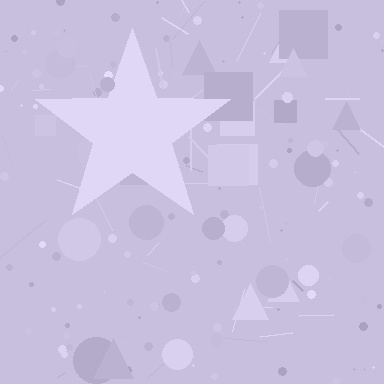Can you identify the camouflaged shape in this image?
The camouflaged shape is a star.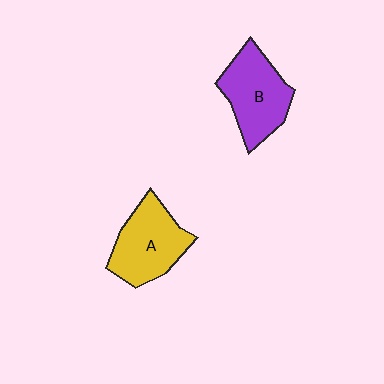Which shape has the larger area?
Shape B (purple).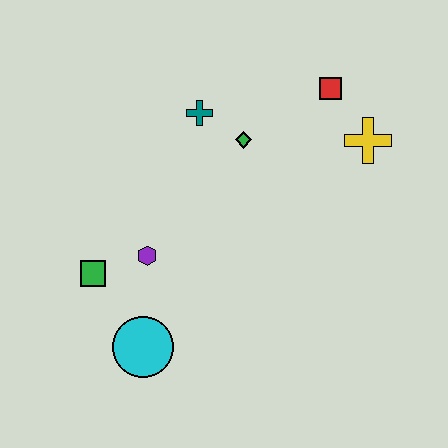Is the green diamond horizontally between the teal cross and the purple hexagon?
No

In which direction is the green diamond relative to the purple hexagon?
The green diamond is above the purple hexagon.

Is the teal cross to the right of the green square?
Yes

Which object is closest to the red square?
The yellow cross is closest to the red square.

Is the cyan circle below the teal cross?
Yes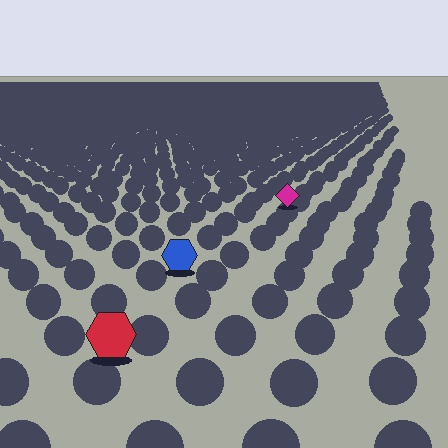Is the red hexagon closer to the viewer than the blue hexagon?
Yes. The red hexagon is closer — you can tell from the texture gradient: the ground texture is coarser near it.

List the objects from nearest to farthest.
From nearest to farthest: the red hexagon, the blue hexagon, the magenta diamond.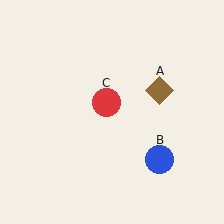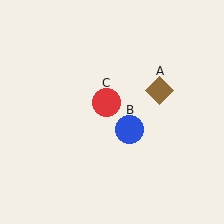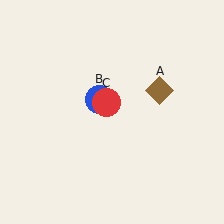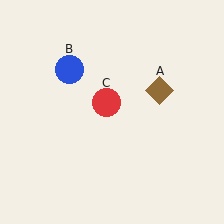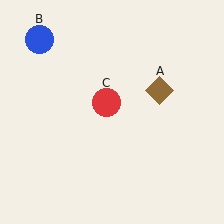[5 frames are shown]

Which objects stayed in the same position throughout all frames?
Brown diamond (object A) and red circle (object C) remained stationary.